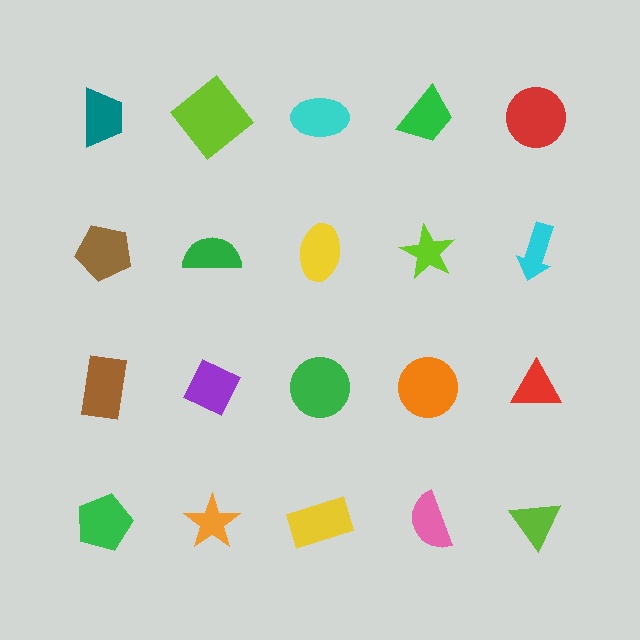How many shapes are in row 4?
5 shapes.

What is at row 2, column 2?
A green semicircle.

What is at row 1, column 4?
A green trapezoid.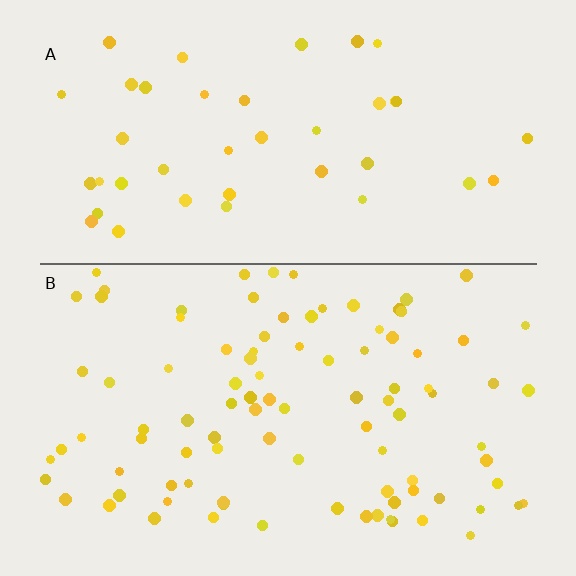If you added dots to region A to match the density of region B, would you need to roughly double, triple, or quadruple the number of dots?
Approximately double.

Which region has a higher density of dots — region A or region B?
B (the bottom).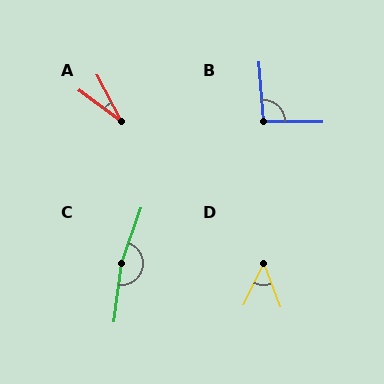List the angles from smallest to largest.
A (26°), D (47°), B (94°), C (168°).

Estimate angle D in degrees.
Approximately 47 degrees.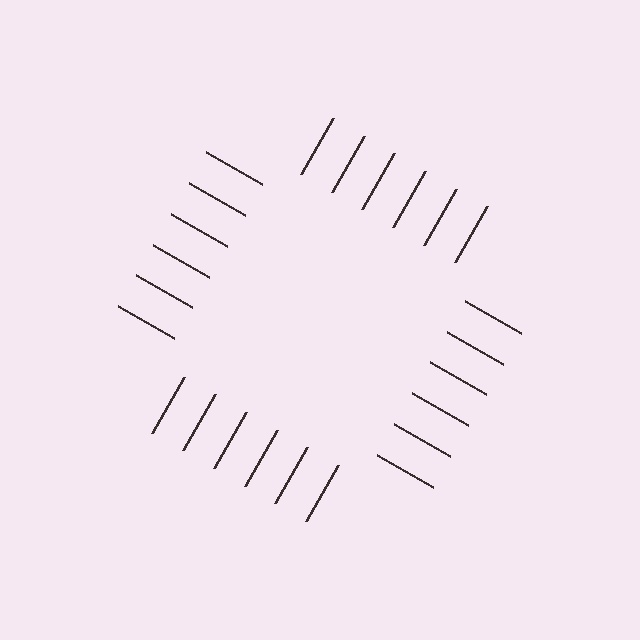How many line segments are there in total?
24 — 6 along each of the 4 edges.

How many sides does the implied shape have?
4 sides — the line-ends trace a square.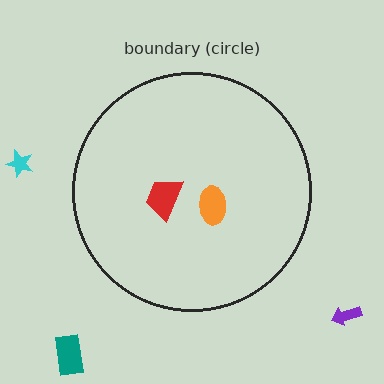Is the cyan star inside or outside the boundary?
Outside.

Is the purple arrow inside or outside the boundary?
Outside.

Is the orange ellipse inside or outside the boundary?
Inside.